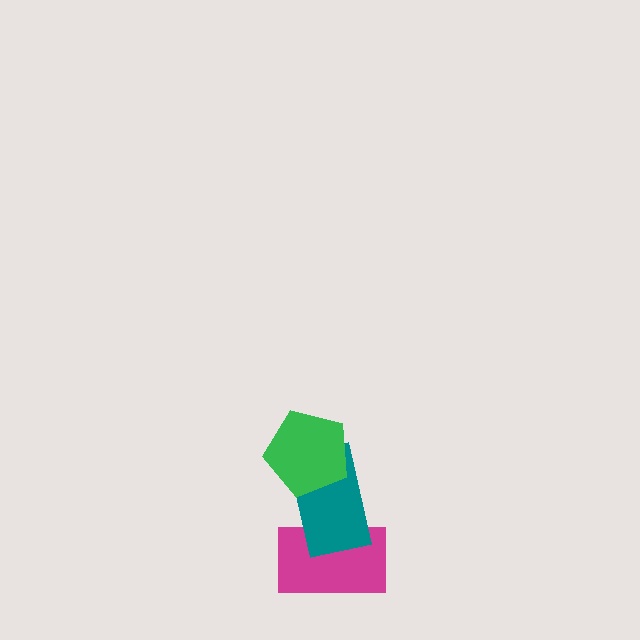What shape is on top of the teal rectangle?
The green pentagon is on top of the teal rectangle.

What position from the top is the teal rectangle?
The teal rectangle is 2nd from the top.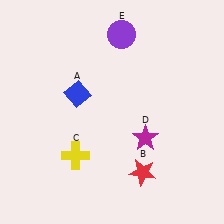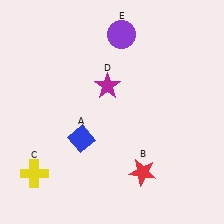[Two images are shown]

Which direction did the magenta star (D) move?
The magenta star (D) moved up.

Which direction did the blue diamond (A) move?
The blue diamond (A) moved down.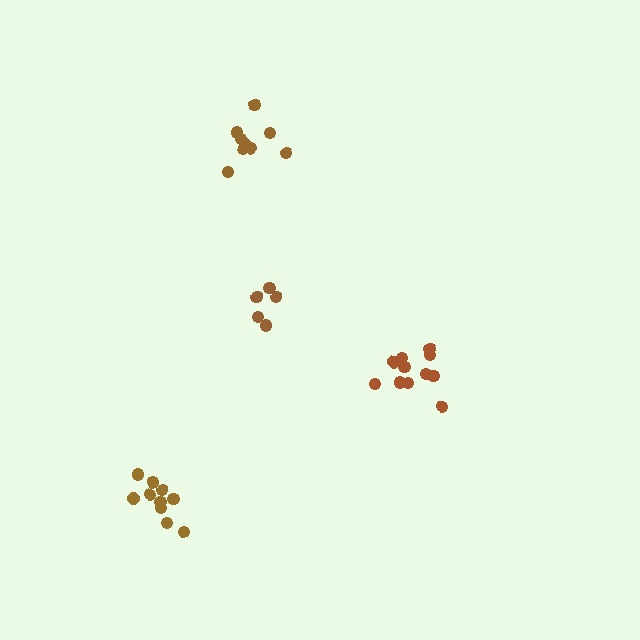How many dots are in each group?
Group 1: 11 dots, Group 2: 9 dots, Group 3: 11 dots, Group 4: 5 dots (36 total).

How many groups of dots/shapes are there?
There are 4 groups.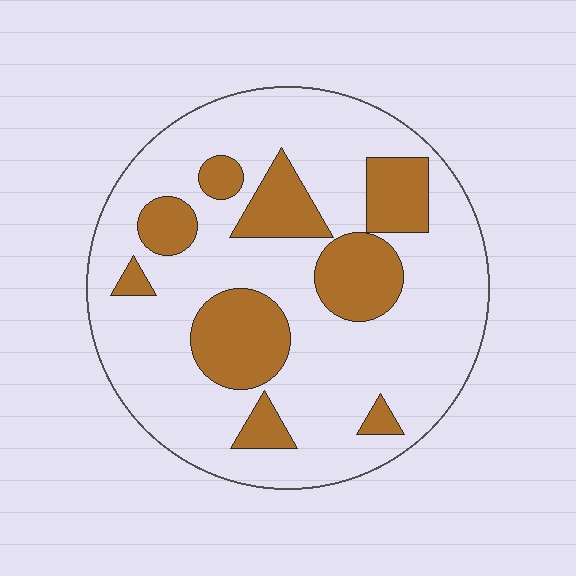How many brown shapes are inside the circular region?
9.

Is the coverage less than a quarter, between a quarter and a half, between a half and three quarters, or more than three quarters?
Between a quarter and a half.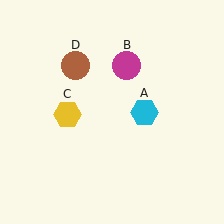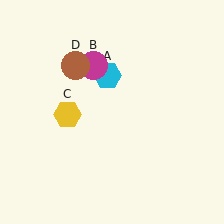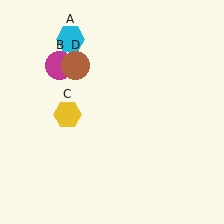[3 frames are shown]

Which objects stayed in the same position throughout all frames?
Yellow hexagon (object C) and brown circle (object D) remained stationary.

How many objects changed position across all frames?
2 objects changed position: cyan hexagon (object A), magenta circle (object B).